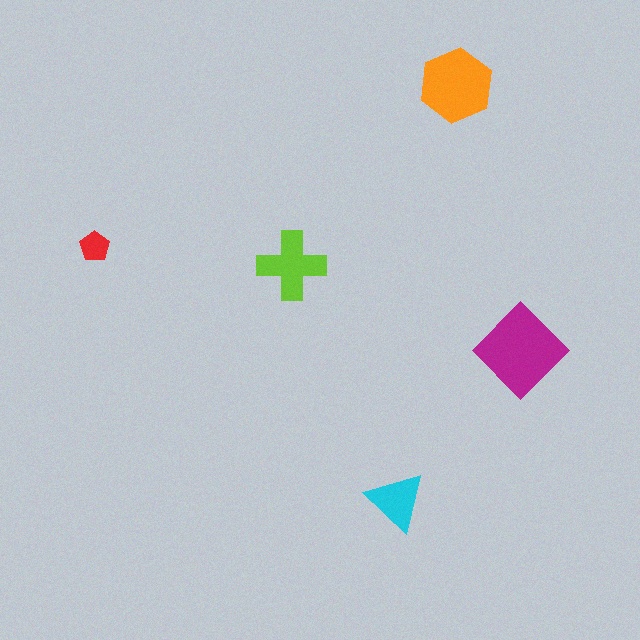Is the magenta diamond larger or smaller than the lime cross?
Larger.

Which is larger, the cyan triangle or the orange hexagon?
The orange hexagon.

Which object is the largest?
The magenta diamond.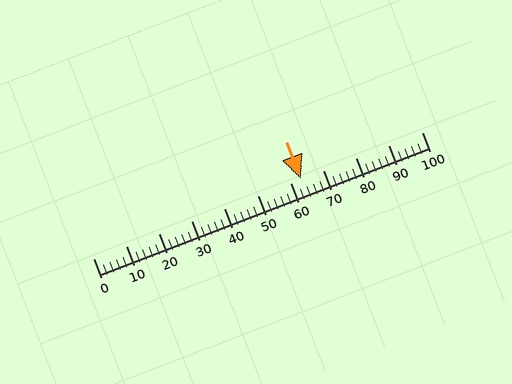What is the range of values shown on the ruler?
The ruler shows values from 0 to 100.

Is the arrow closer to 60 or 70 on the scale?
The arrow is closer to 60.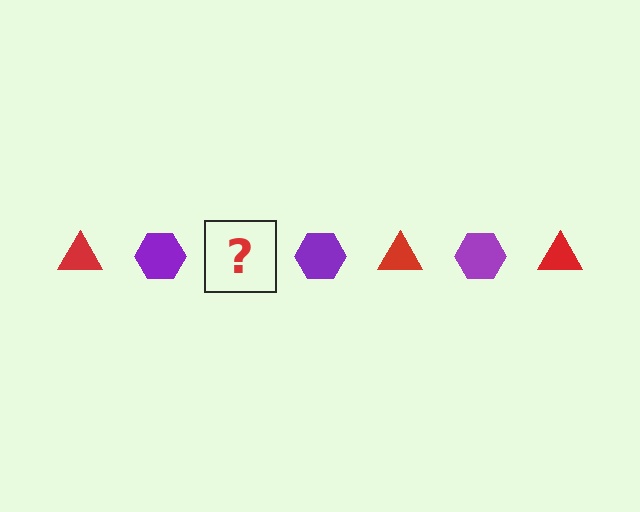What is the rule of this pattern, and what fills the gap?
The rule is that the pattern alternates between red triangle and purple hexagon. The gap should be filled with a red triangle.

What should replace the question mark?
The question mark should be replaced with a red triangle.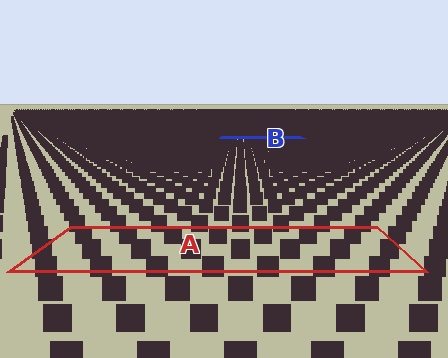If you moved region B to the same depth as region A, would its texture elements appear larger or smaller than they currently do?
They would appear larger. At a closer depth, the same texture elements are projected at a bigger on-screen size.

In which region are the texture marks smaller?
The texture marks are smaller in region B, because it is farther away.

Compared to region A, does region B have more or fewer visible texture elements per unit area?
Region B has more texture elements per unit area — they are packed more densely because it is farther away.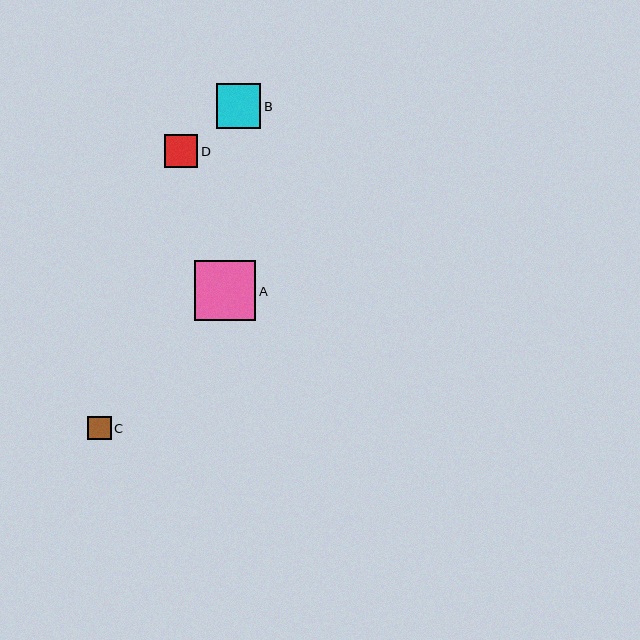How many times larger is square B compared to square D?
Square B is approximately 1.3 times the size of square D.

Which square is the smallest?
Square C is the smallest with a size of approximately 23 pixels.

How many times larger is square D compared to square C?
Square D is approximately 1.4 times the size of square C.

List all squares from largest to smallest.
From largest to smallest: A, B, D, C.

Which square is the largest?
Square A is the largest with a size of approximately 61 pixels.